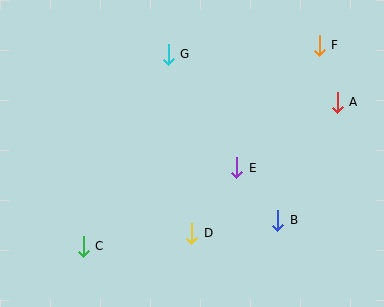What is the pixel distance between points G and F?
The distance between G and F is 152 pixels.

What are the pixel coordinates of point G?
Point G is at (168, 54).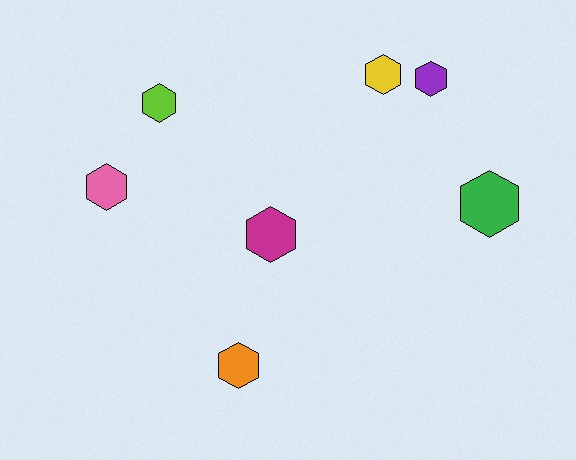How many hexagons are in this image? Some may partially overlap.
There are 7 hexagons.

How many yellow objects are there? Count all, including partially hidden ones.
There is 1 yellow object.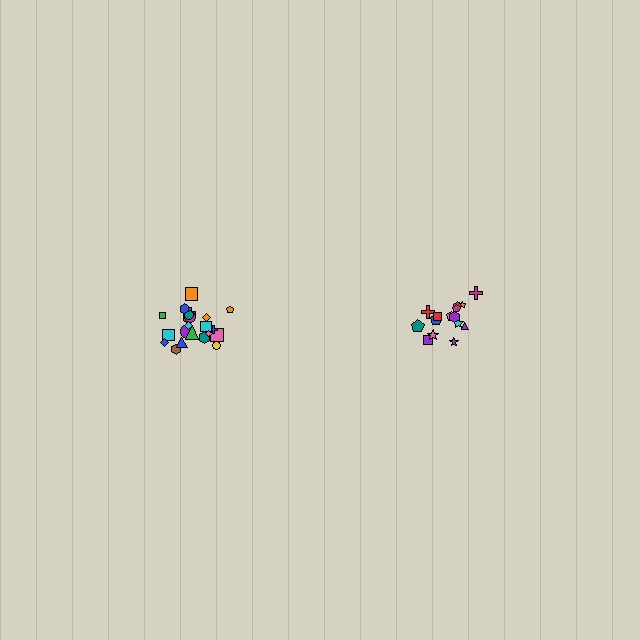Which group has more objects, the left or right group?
The left group.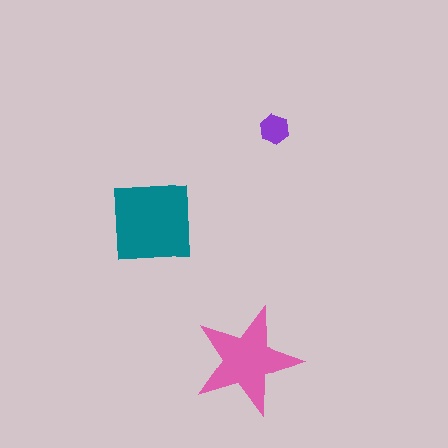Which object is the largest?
The teal square.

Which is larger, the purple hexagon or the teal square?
The teal square.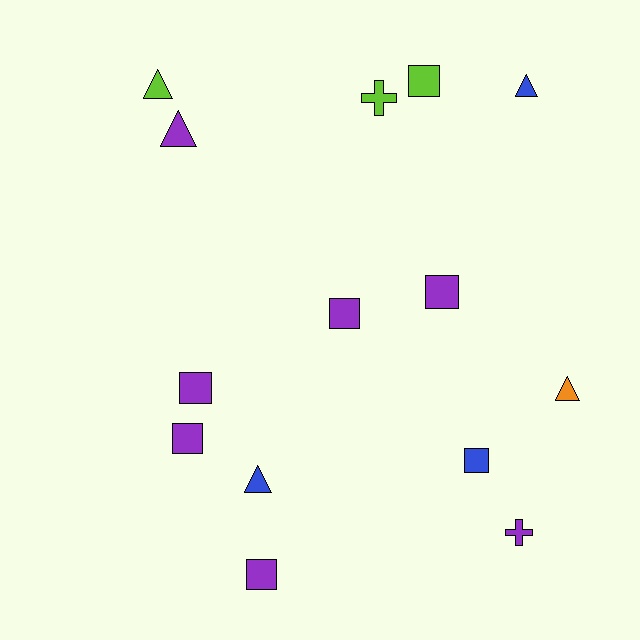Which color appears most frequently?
Purple, with 7 objects.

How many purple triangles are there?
There is 1 purple triangle.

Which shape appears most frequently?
Square, with 7 objects.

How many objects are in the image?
There are 14 objects.